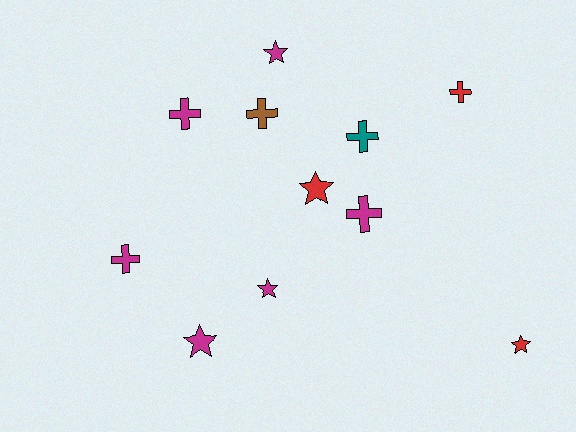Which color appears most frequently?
Magenta, with 6 objects.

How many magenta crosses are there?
There are 3 magenta crosses.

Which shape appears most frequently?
Cross, with 6 objects.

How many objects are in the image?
There are 11 objects.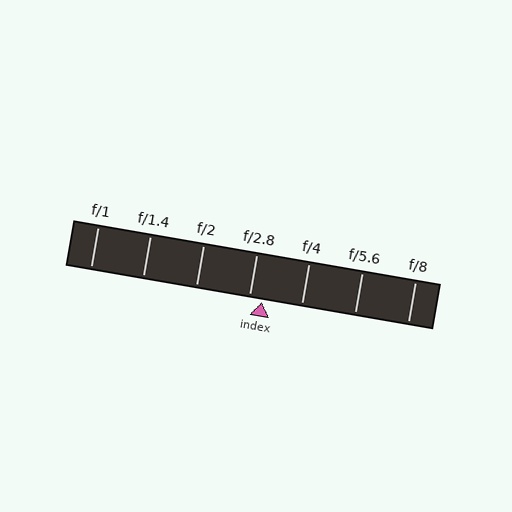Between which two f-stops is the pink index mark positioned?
The index mark is between f/2.8 and f/4.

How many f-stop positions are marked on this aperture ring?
There are 7 f-stop positions marked.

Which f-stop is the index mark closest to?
The index mark is closest to f/2.8.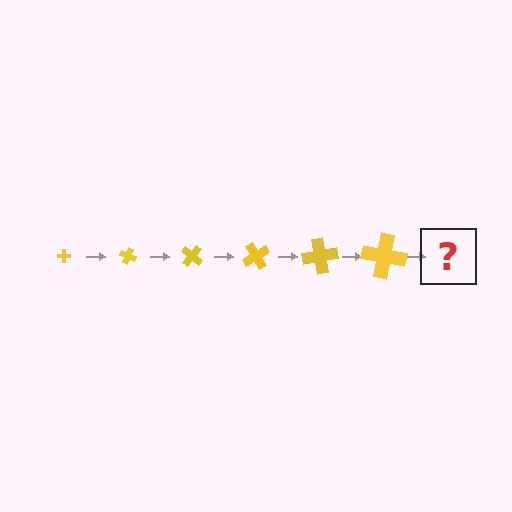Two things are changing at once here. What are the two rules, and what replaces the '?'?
The two rules are that the cross grows larger each step and it rotates 20 degrees each step. The '?' should be a cross, larger than the previous one and rotated 120 degrees from the start.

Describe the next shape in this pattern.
It should be a cross, larger than the previous one and rotated 120 degrees from the start.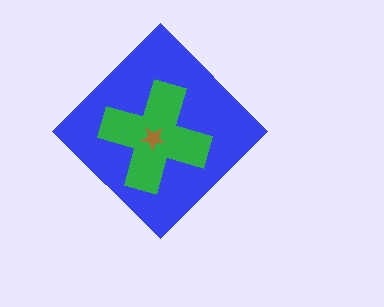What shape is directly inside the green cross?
The brown star.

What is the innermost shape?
The brown star.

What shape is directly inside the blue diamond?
The green cross.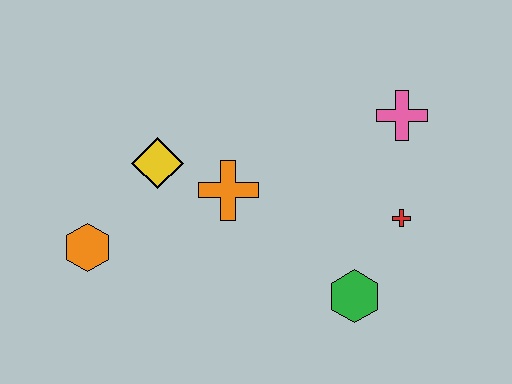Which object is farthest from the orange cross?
The pink cross is farthest from the orange cross.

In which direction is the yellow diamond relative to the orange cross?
The yellow diamond is to the left of the orange cross.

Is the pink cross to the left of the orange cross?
No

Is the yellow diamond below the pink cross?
Yes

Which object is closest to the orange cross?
The yellow diamond is closest to the orange cross.